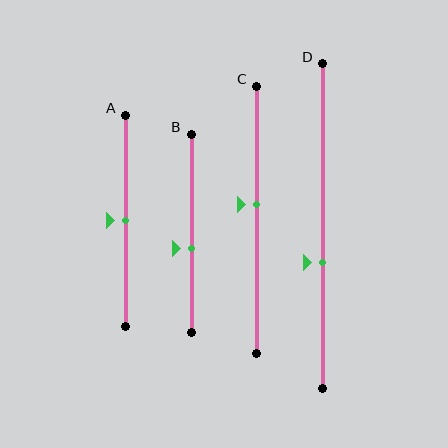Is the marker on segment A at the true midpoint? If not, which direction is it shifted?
Yes, the marker on segment A is at the true midpoint.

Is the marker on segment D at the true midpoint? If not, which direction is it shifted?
No, the marker on segment D is shifted downward by about 11% of the segment length.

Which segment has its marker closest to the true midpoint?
Segment A has its marker closest to the true midpoint.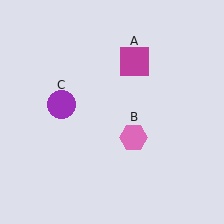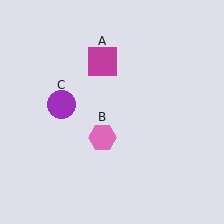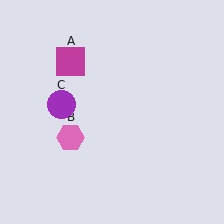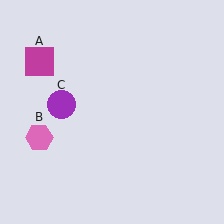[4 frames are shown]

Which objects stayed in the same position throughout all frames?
Purple circle (object C) remained stationary.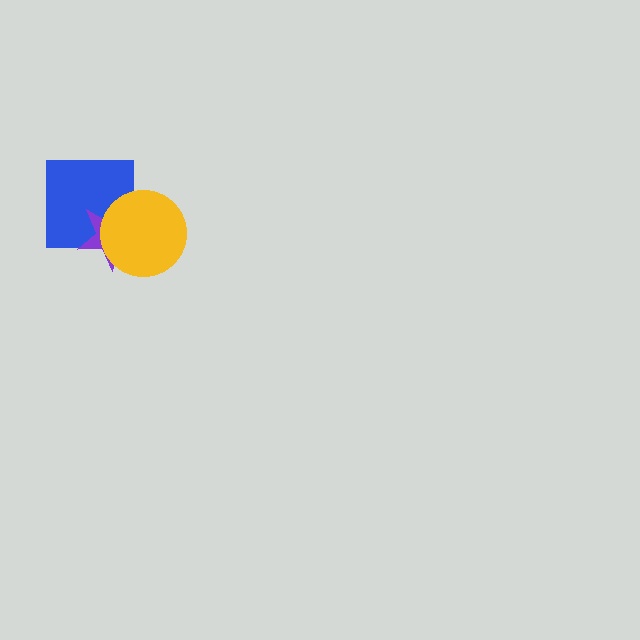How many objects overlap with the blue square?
2 objects overlap with the blue square.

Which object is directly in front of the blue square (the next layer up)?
The purple star is directly in front of the blue square.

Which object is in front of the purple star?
The yellow circle is in front of the purple star.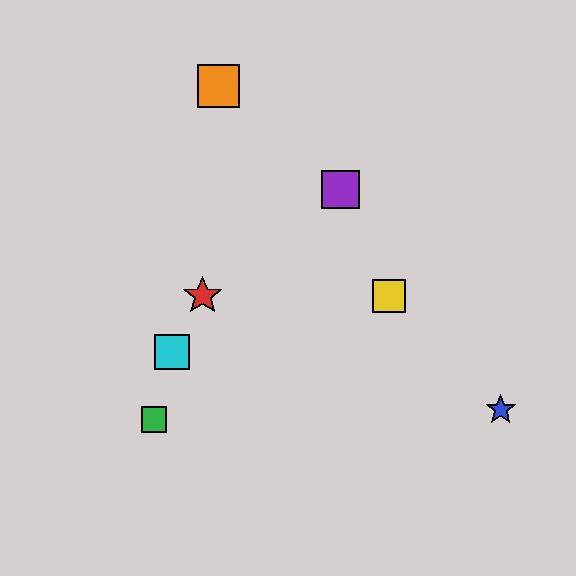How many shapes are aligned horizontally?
2 shapes (the red star, the yellow square) are aligned horizontally.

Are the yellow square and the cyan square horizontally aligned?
No, the yellow square is at y≈296 and the cyan square is at y≈352.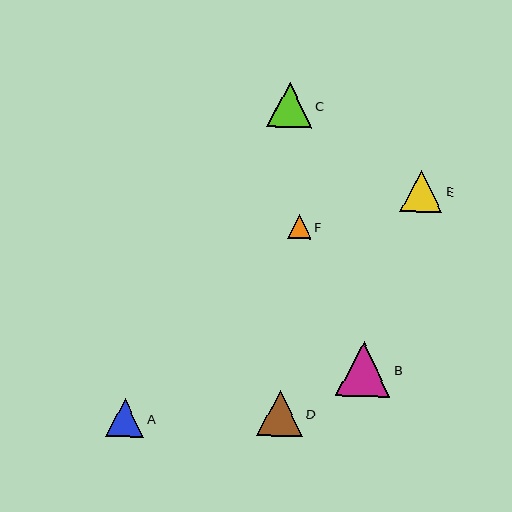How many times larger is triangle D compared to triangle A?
Triangle D is approximately 1.2 times the size of triangle A.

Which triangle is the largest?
Triangle B is the largest with a size of approximately 55 pixels.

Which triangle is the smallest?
Triangle F is the smallest with a size of approximately 24 pixels.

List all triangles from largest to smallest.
From largest to smallest: B, D, C, E, A, F.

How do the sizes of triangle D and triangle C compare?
Triangle D and triangle C are approximately the same size.